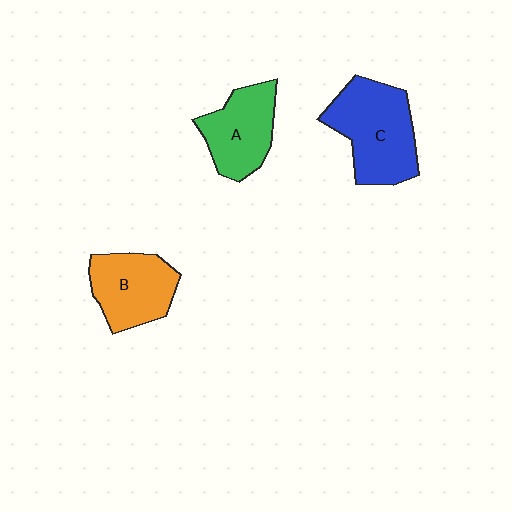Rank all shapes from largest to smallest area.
From largest to smallest: C (blue), B (orange), A (green).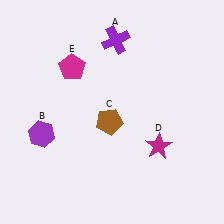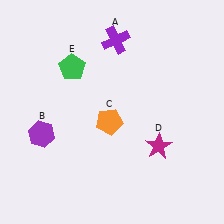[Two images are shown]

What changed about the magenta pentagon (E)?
In Image 1, E is magenta. In Image 2, it changed to green.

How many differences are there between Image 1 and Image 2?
There are 2 differences between the two images.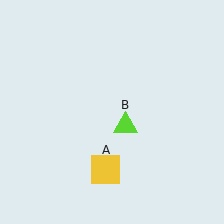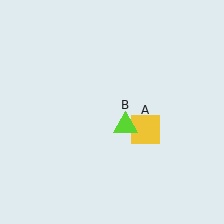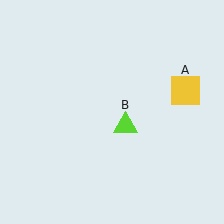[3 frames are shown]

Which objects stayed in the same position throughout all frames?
Lime triangle (object B) remained stationary.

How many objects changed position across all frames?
1 object changed position: yellow square (object A).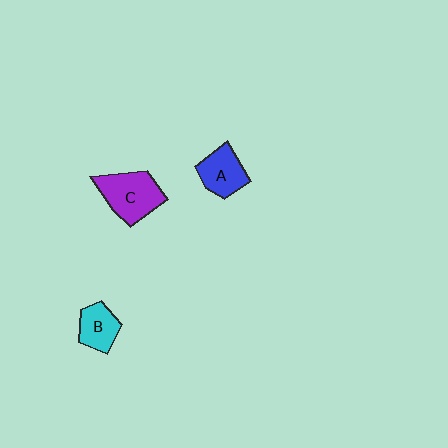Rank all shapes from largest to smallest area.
From largest to smallest: C (purple), A (blue), B (cyan).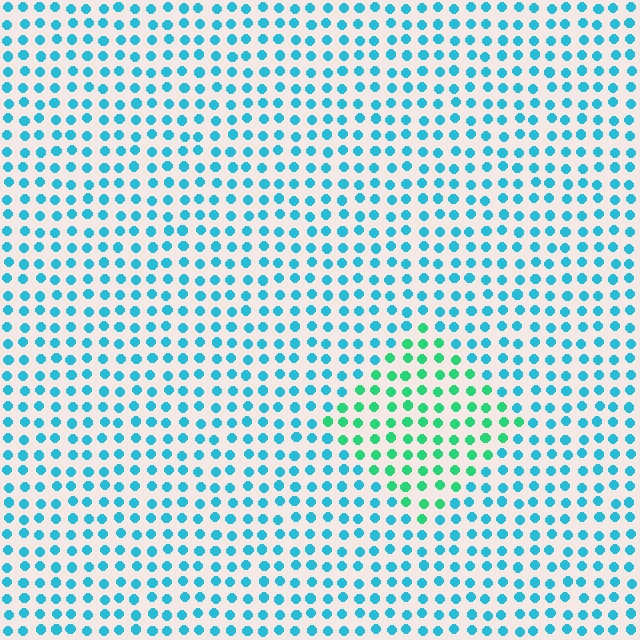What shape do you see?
I see a diamond.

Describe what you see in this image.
The image is filled with small cyan elements in a uniform arrangement. A diamond-shaped region is visible where the elements are tinted to a slightly different hue, forming a subtle color boundary.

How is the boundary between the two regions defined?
The boundary is defined purely by a slight shift in hue (about 41 degrees). Spacing, size, and orientation are identical on both sides.